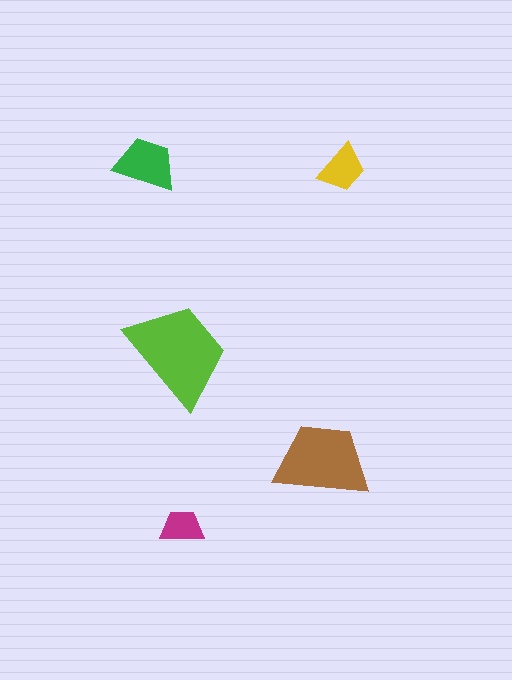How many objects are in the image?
There are 5 objects in the image.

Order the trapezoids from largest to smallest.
the lime one, the brown one, the green one, the yellow one, the magenta one.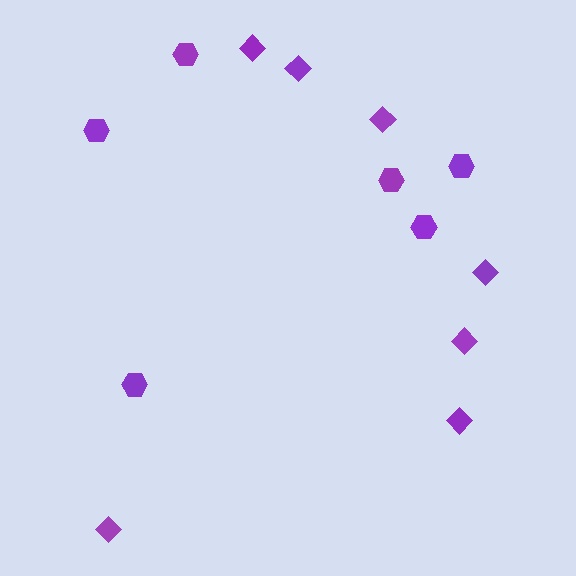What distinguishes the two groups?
There are 2 groups: one group of diamonds (7) and one group of hexagons (6).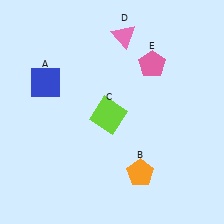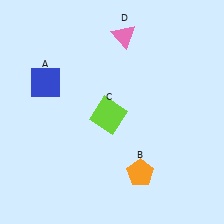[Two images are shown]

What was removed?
The pink pentagon (E) was removed in Image 2.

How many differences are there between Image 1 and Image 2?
There is 1 difference between the two images.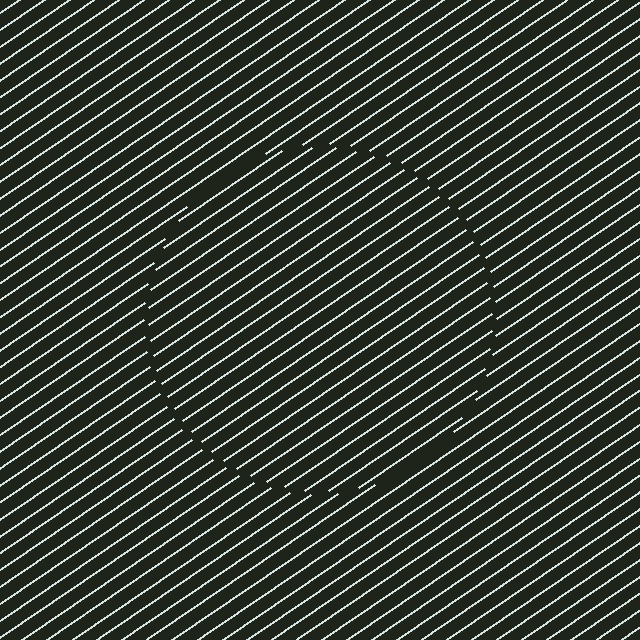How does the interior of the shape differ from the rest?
The interior of the shape contains the same grating, shifted by half a period — the contour is defined by the phase discontinuity where line-ends from the inner and outer gratings abut.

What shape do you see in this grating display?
An illusory circle. The interior of the shape contains the same grating, shifted by half a period — the contour is defined by the phase discontinuity where line-ends from the inner and outer gratings abut.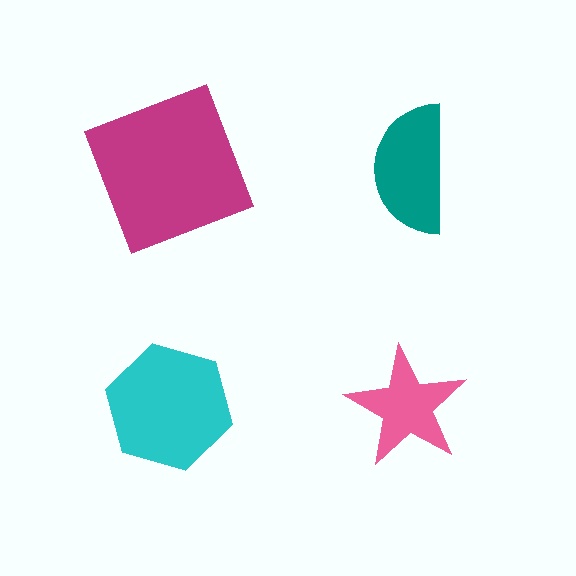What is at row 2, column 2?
A pink star.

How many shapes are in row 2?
2 shapes.